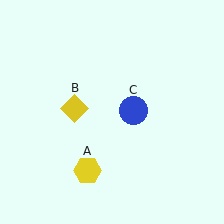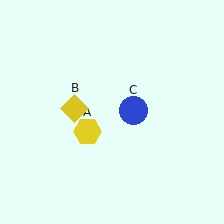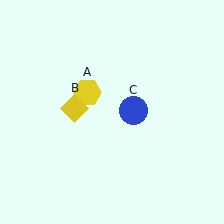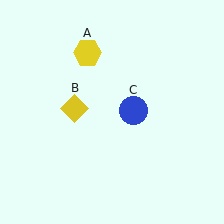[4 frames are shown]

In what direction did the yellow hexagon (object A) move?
The yellow hexagon (object A) moved up.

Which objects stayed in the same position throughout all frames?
Yellow diamond (object B) and blue circle (object C) remained stationary.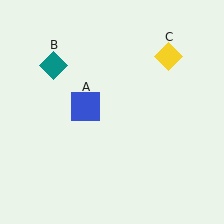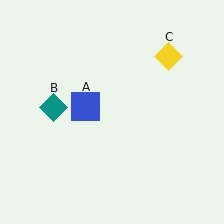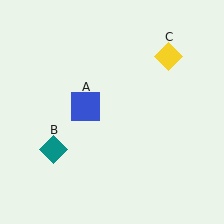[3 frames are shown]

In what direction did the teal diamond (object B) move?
The teal diamond (object B) moved down.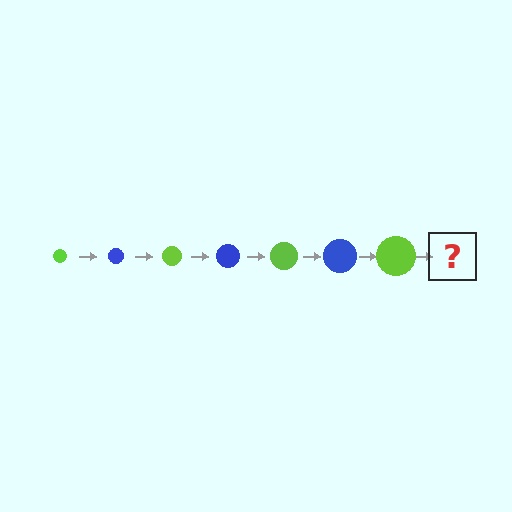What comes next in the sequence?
The next element should be a blue circle, larger than the previous one.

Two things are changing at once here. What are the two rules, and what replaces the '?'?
The two rules are that the circle grows larger each step and the color cycles through lime and blue. The '?' should be a blue circle, larger than the previous one.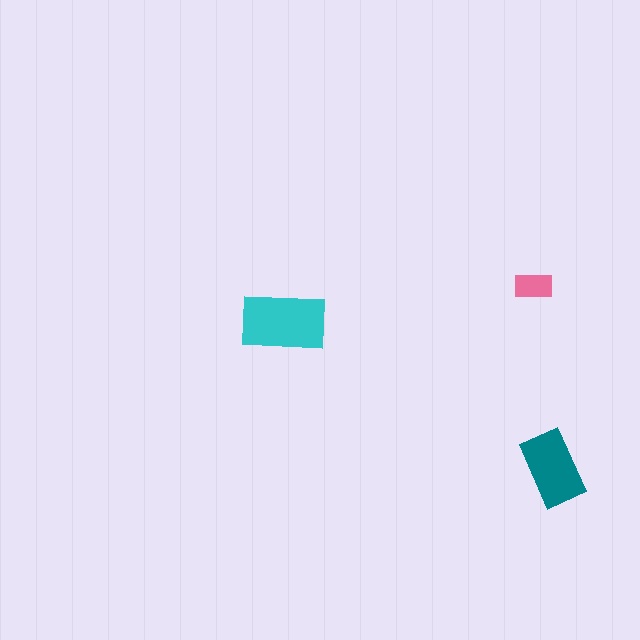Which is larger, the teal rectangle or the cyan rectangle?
The cyan one.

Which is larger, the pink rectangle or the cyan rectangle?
The cyan one.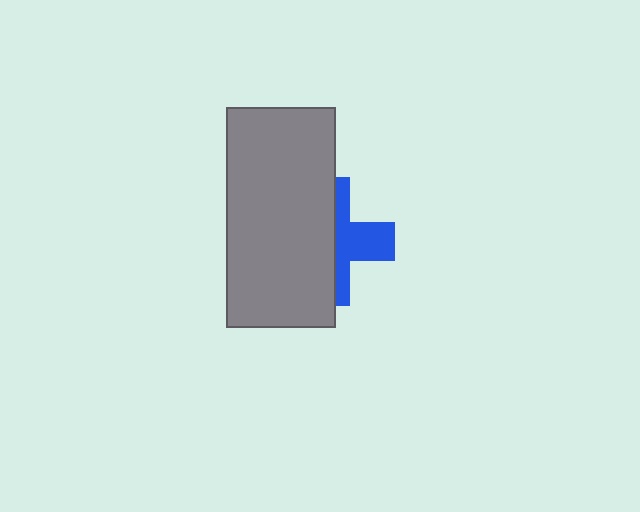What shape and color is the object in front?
The object in front is a gray rectangle.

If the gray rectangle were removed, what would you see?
You would see the complete blue cross.